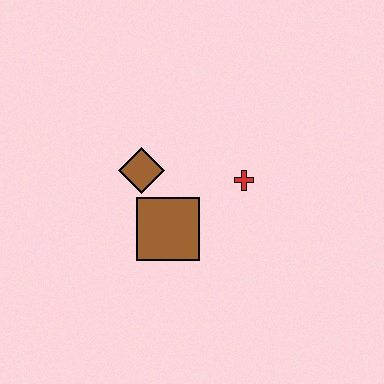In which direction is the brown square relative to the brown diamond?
The brown square is below the brown diamond.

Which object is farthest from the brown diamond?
The red cross is farthest from the brown diamond.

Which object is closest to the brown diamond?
The brown square is closest to the brown diamond.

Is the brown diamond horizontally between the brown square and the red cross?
No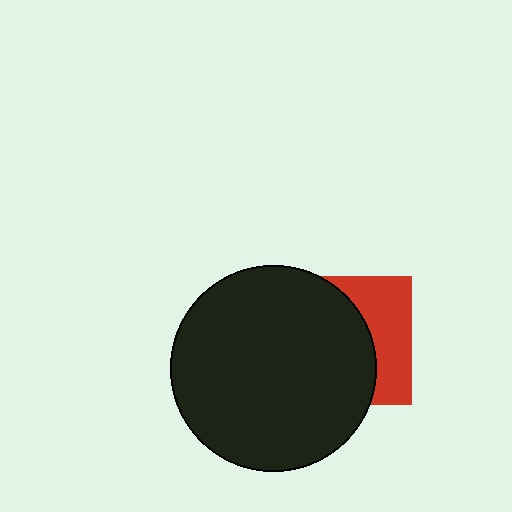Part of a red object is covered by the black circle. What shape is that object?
It is a square.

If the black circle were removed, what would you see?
You would see the complete red square.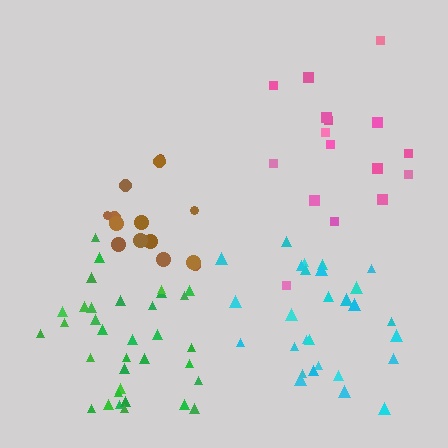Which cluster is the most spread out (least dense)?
Pink.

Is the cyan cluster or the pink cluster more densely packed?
Cyan.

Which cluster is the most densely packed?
Green.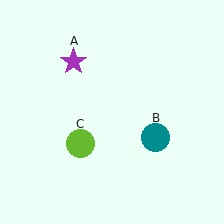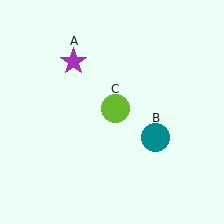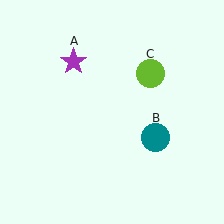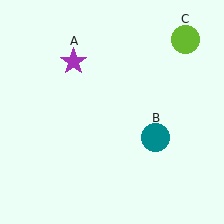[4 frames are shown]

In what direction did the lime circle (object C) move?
The lime circle (object C) moved up and to the right.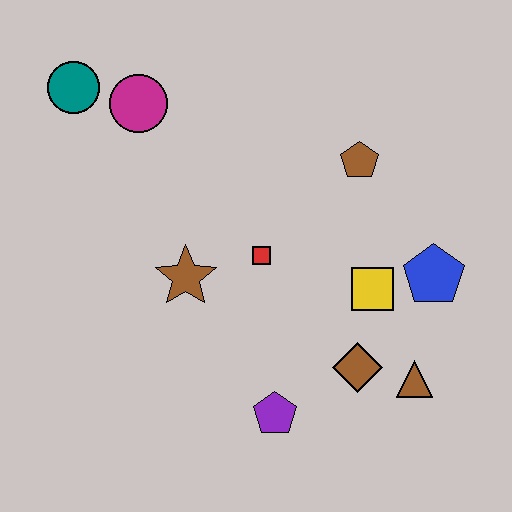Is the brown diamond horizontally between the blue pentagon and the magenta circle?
Yes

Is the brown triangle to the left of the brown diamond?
No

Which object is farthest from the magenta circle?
The brown triangle is farthest from the magenta circle.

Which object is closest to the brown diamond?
The brown triangle is closest to the brown diamond.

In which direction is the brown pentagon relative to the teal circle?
The brown pentagon is to the right of the teal circle.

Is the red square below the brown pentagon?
Yes